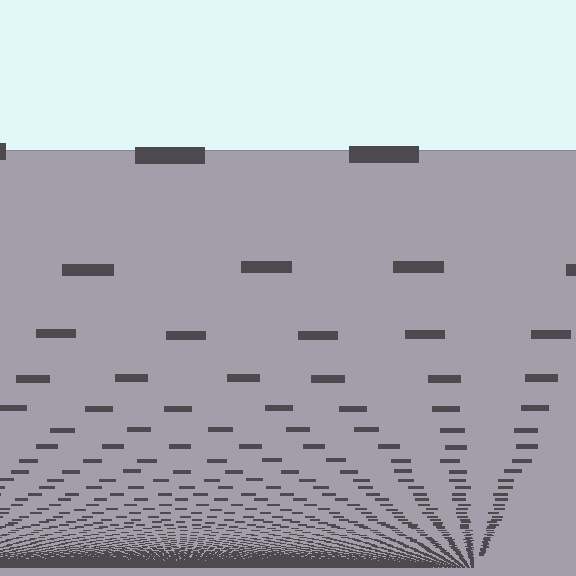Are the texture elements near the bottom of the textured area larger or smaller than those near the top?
Smaller. The gradient is inverted — elements near the bottom are smaller and denser.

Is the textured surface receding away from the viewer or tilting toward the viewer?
The surface appears to tilt toward the viewer. Texture elements get larger and sparser toward the top.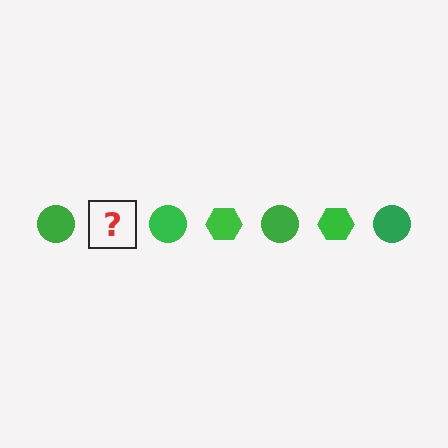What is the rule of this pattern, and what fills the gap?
The rule is that the pattern cycles through circle, hexagon shapes in green. The gap should be filled with a green hexagon.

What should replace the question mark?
The question mark should be replaced with a green hexagon.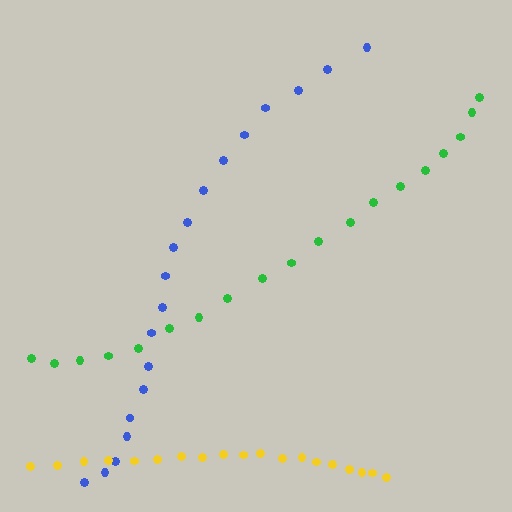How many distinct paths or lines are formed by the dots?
There are 3 distinct paths.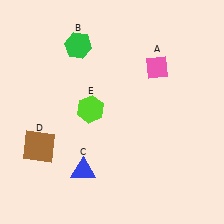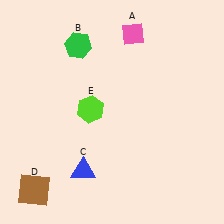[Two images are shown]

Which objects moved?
The objects that moved are: the pink diamond (A), the brown square (D).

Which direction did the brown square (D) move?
The brown square (D) moved down.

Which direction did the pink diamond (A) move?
The pink diamond (A) moved up.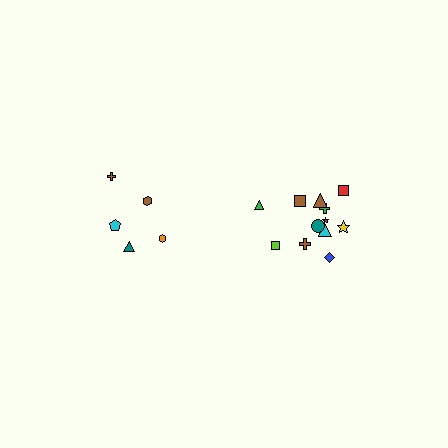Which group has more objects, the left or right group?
The right group.